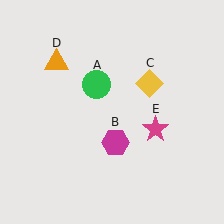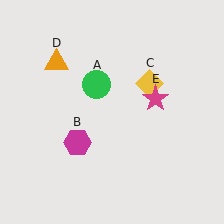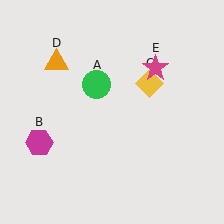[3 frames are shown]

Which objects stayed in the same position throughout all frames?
Green circle (object A) and yellow diamond (object C) and orange triangle (object D) remained stationary.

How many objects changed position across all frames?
2 objects changed position: magenta hexagon (object B), magenta star (object E).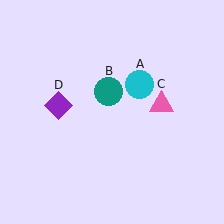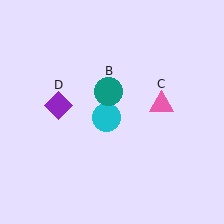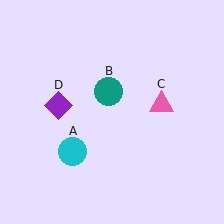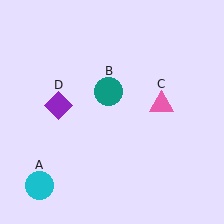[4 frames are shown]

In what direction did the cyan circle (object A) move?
The cyan circle (object A) moved down and to the left.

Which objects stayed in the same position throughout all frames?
Teal circle (object B) and pink triangle (object C) and purple diamond (object D) remained stationary.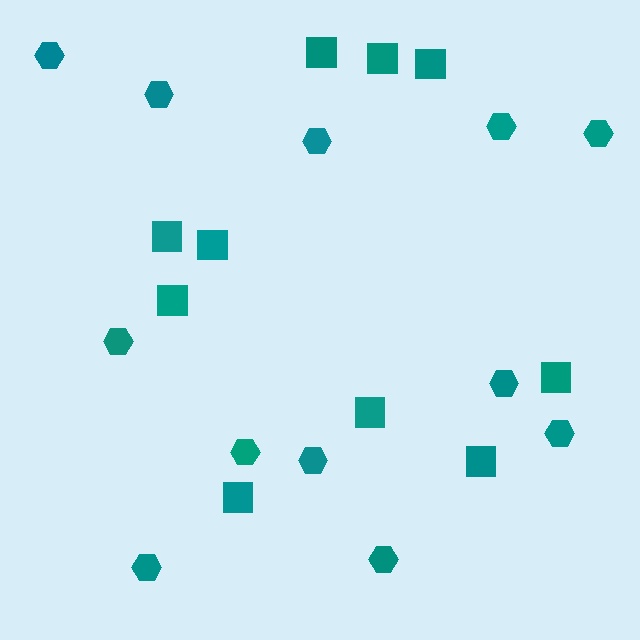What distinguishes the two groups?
There are 2 groups: one group of hexagons (12) and one group of squares (10).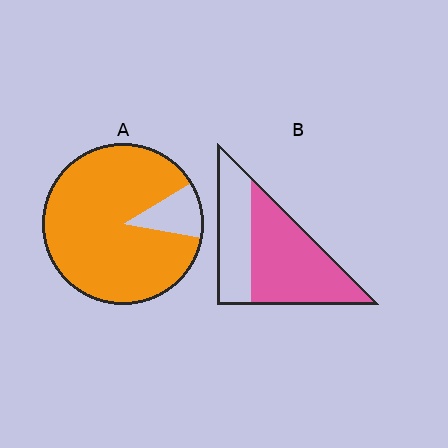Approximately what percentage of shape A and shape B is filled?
A is approximately 90% and B is approximately 65%.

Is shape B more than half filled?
Yes.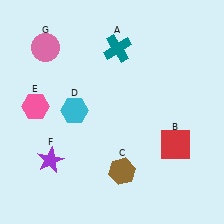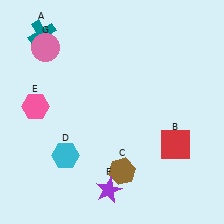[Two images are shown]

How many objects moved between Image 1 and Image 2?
3 objects moved between the two images.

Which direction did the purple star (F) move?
The purple star (F) moved right.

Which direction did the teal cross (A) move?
The teal cross (A) moved left.